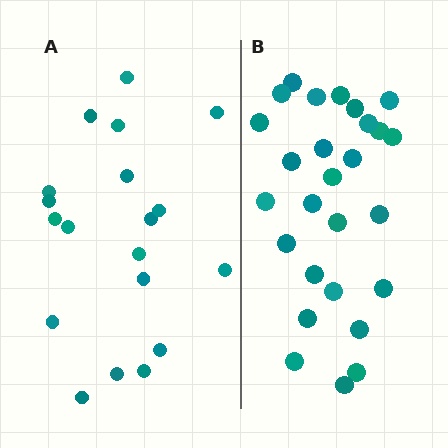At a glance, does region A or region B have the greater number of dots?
Region B (the right region) has more dots.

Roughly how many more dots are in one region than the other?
Region B has roughly 8 or so more dots than region A.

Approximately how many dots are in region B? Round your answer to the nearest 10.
About 30 dots. (The exact count is 27, which rounds to 30.)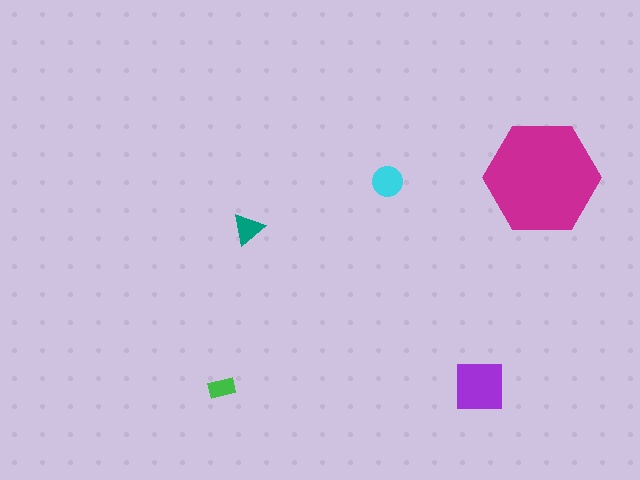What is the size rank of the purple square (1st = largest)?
2nd.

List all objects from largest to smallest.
The magenta hexagon, the purple square, the cyan circle, the teal triangle, the green rectangle.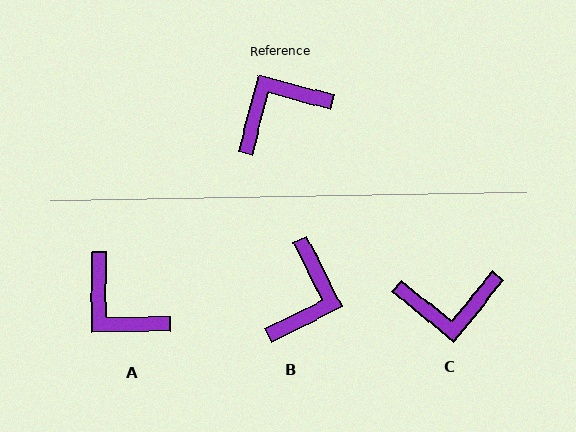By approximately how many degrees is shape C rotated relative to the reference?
Approximately 155 degrees counter-clockwise.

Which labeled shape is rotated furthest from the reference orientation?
C, about 155 degrees away.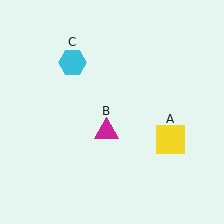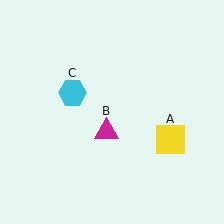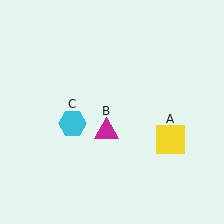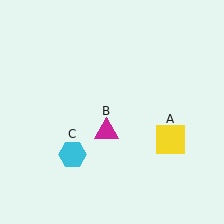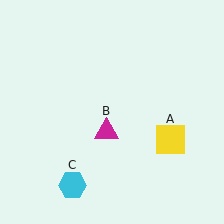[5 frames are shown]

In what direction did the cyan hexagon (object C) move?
The cyan hexagon (object C) moved down.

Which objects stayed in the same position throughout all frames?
Yellow square (object A) and magenta triangle (object B) remained stationary.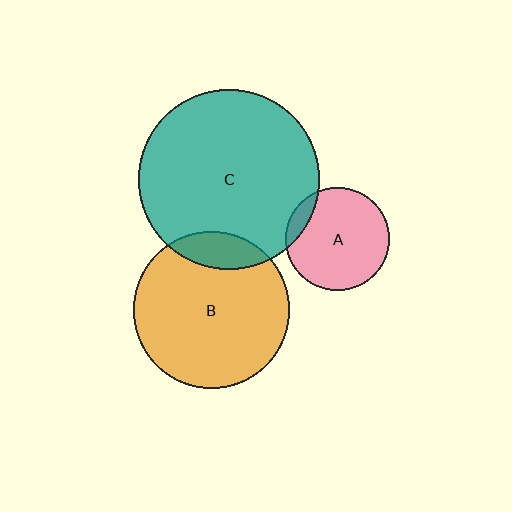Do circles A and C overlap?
Yes.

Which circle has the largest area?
Circle C (teal).